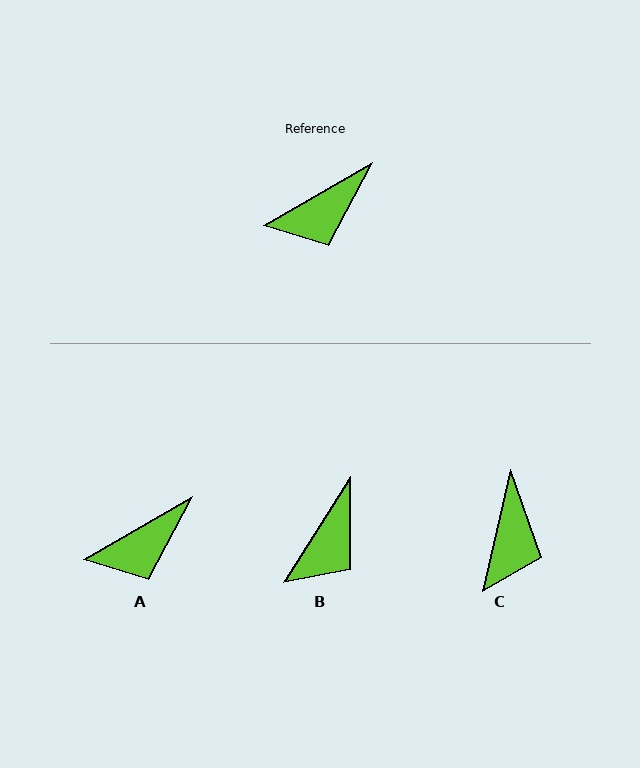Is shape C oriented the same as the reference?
No, it is off by about 47 degrees.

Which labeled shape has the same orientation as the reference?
A.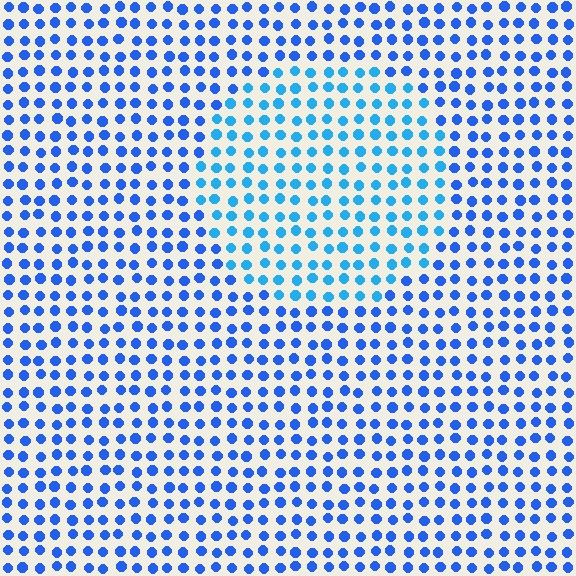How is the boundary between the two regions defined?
The boundary is defined purely by a slight shift in hue (about 24 degrees). Spacing, size, and orientation are identical on both sides.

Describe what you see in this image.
The image is filled with small blue elements in a uniform arrangement. A circle-shaped region is visible where the elements are tinted to a slightly different hue, forming a subtle color boundary.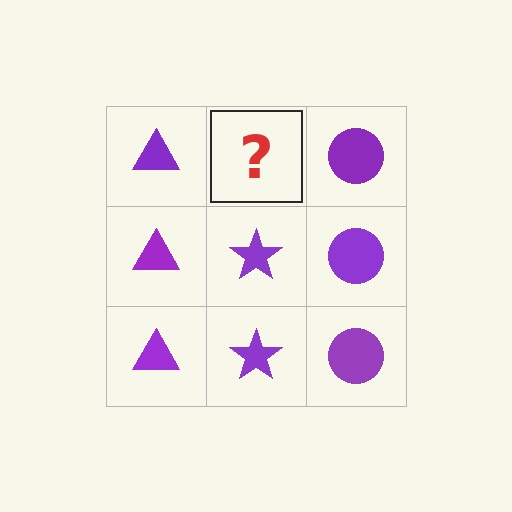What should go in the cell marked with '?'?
The missing cell should contain a purple star.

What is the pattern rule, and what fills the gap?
The rule is that each column has a consistent shape. The gap should be filled with a purple star.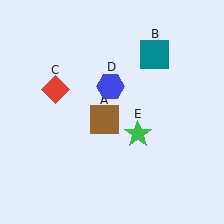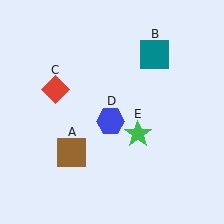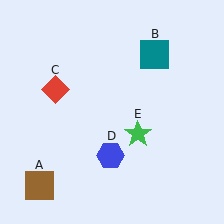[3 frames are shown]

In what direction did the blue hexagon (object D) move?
The blue hexagon (object D) moved down.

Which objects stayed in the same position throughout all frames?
Teal square (object B) and red diamond (object C) and green star (object E) remained stationary.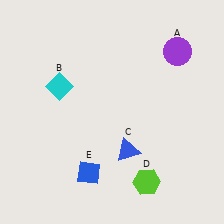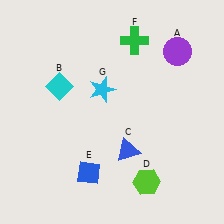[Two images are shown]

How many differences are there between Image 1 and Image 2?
There are 2 differences between the two images.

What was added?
A green cross (F), a cyan star (G) were added in Image 2.